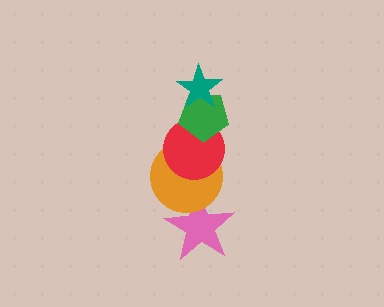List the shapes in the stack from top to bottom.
From top to bottom: the teal star, the green pentagon, the red circle, the orange circle, the pink star.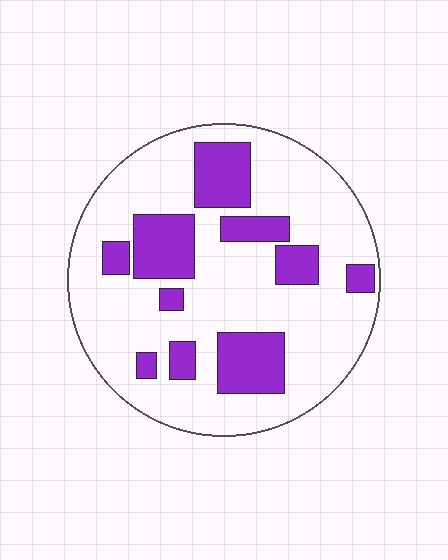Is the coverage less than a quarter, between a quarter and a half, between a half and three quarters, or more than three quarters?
Between a quarter and a half.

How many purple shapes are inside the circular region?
10.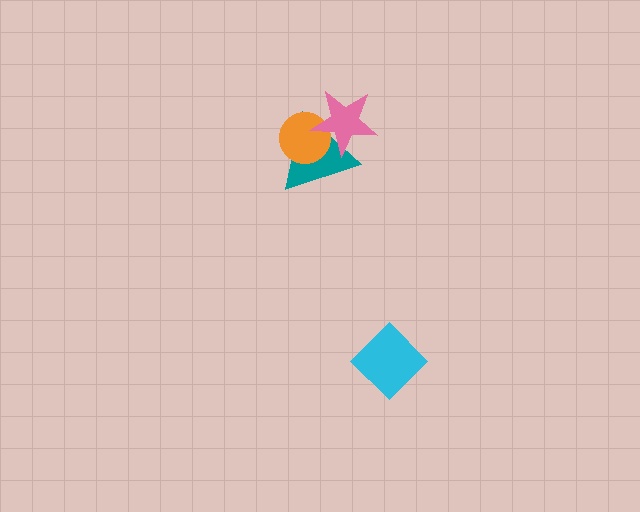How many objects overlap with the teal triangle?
2 objects overlap with the teal triangle.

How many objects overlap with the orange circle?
2 objects overlap with the orange circle.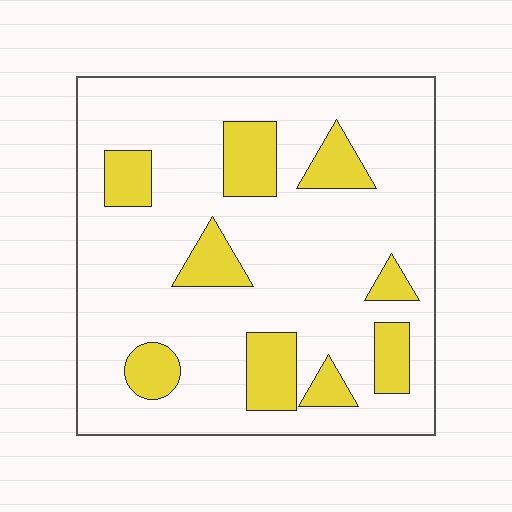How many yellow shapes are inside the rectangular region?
9.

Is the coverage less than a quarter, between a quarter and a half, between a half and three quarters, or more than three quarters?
Less than a quarter.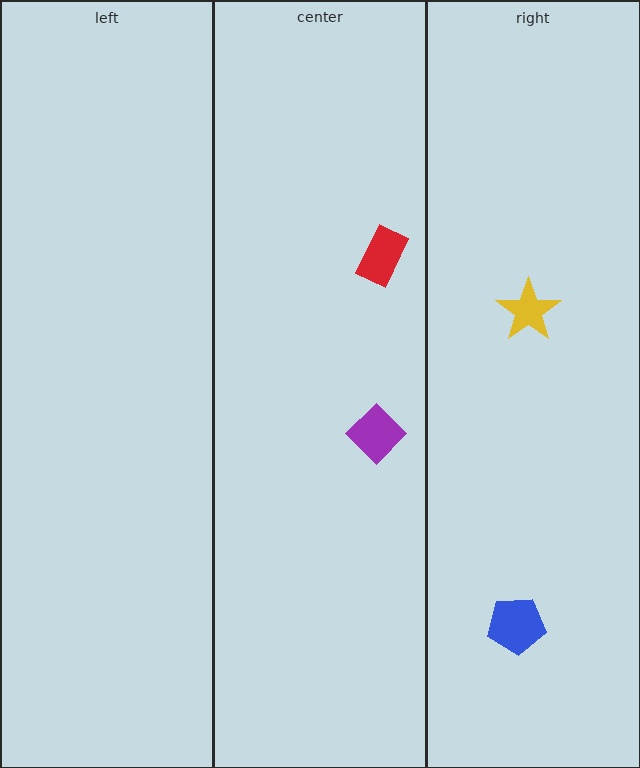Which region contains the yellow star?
The right region.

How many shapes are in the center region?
2.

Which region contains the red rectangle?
The center region.